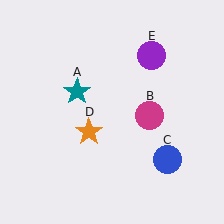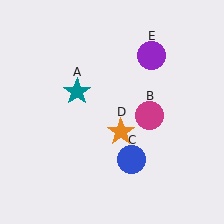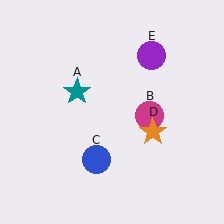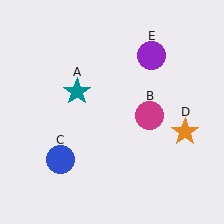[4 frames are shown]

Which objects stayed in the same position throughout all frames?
Teal star (object A) and magenta circle (object B) and purple circle (object E) remained stationary.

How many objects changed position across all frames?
2 objects changed position: blue circle (object C), orange star (object D).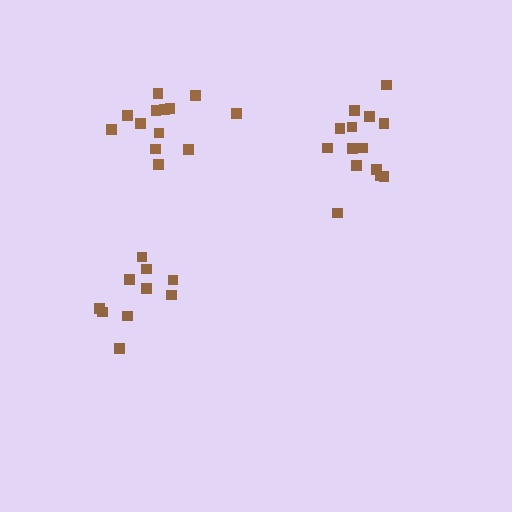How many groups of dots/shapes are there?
There are 3 groups.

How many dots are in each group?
Group 1: 14 dots, Group 2: 10 dots, Group 3: 13 dots (37 total).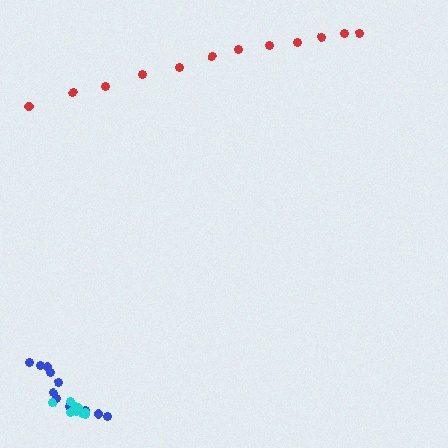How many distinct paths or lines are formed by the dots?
There are 3 distinct paths.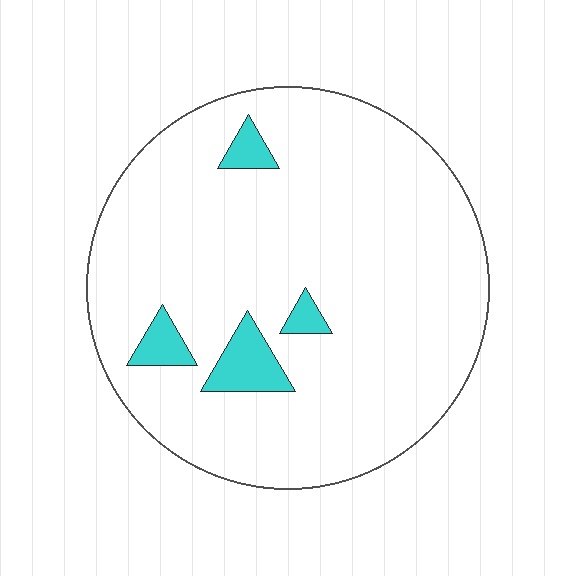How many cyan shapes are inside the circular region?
4.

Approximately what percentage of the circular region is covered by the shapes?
Approximately 5%.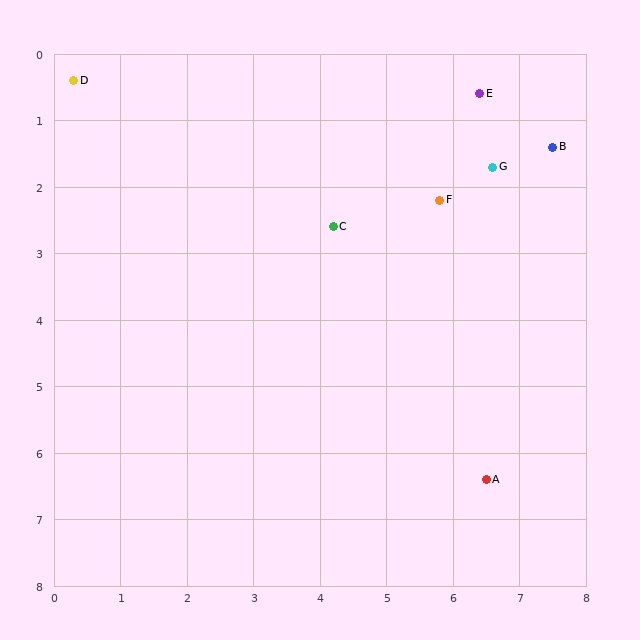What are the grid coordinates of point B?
Point B is at approximately (7.5, 1.4).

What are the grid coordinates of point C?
Point C is at approximately (4.2, 2.6).